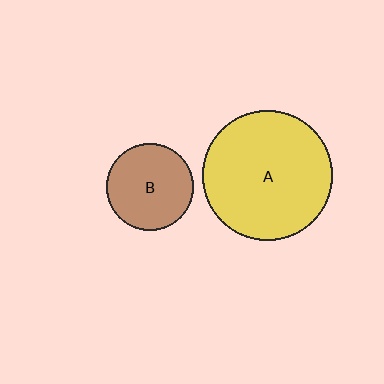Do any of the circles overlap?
No, none of the circles overlap.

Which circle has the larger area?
Circle A (yellow).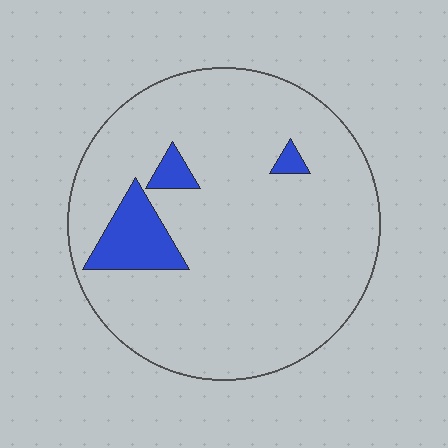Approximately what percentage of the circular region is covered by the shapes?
Approximately 10%.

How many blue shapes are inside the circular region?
3.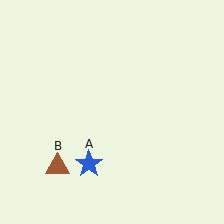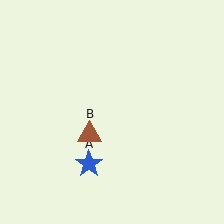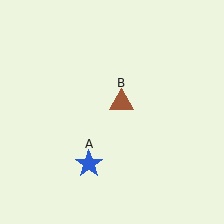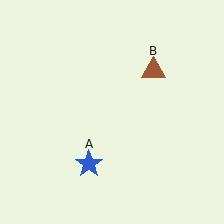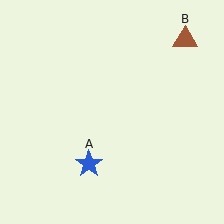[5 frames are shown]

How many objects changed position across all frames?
1 object changed position: brown triangle (object B).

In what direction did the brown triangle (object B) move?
The brown triangle (object B) moved up and to the right.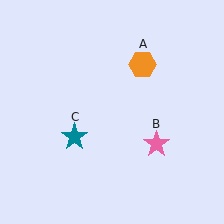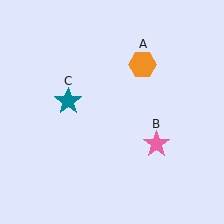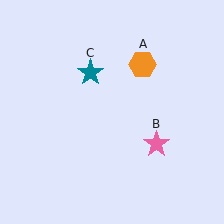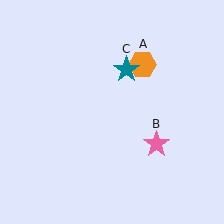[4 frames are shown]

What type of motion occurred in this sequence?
The teal star (object C) rotated clockwise around the center of the scene.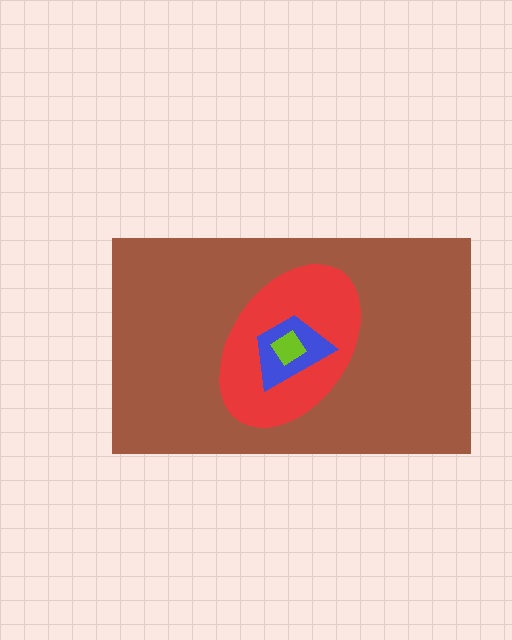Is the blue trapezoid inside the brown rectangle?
Yes.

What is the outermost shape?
The brown rectangle.